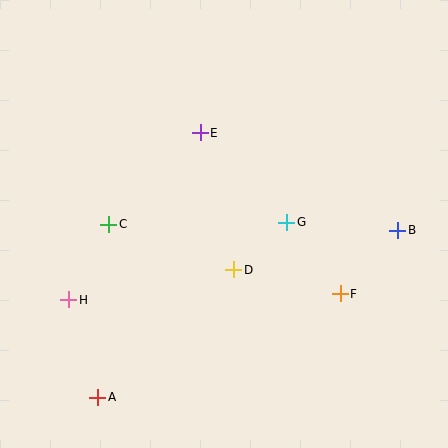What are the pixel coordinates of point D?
Point D is at (234, 270).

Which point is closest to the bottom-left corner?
Point A is closest to the bottom-left corner.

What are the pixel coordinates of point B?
Point B is at (398, 230).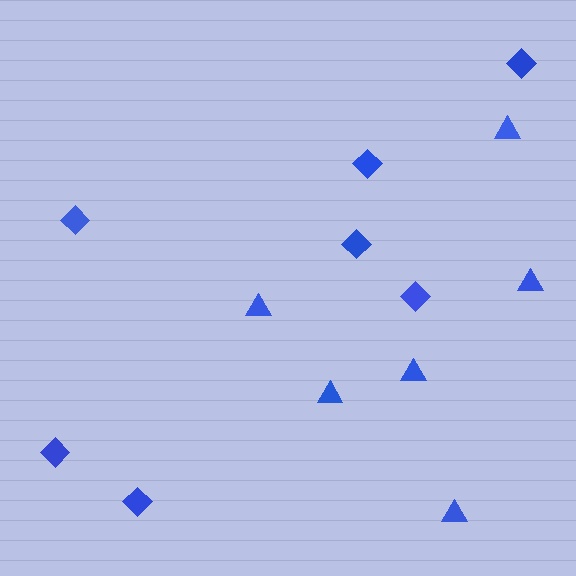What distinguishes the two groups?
There are 2 groups: one group of diamonds (7) and one group of triangles (6).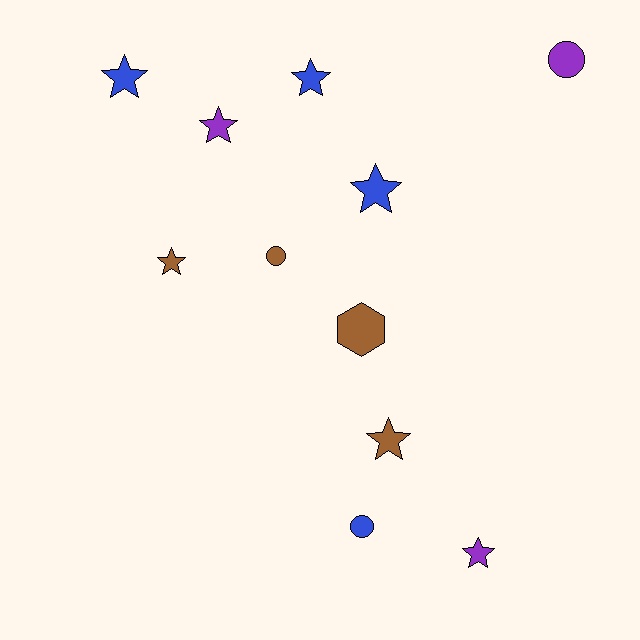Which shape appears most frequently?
Star, with 7 objects.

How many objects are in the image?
There are 11 objects.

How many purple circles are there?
There is 1 purple circle.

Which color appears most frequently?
Brown, with 4 objects.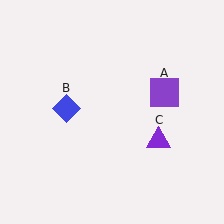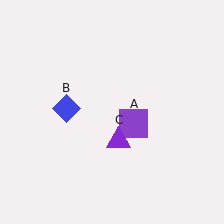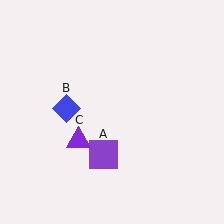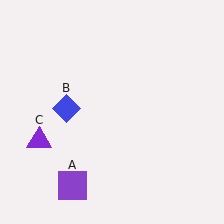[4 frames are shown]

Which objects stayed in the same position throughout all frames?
Blue diamond (object B) remained stationary.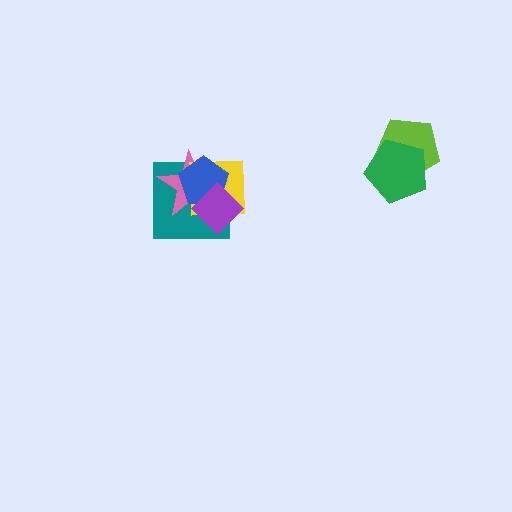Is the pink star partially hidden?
Yes, it is partially covered by another shape.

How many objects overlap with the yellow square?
4 objects overlap with the yellow square.